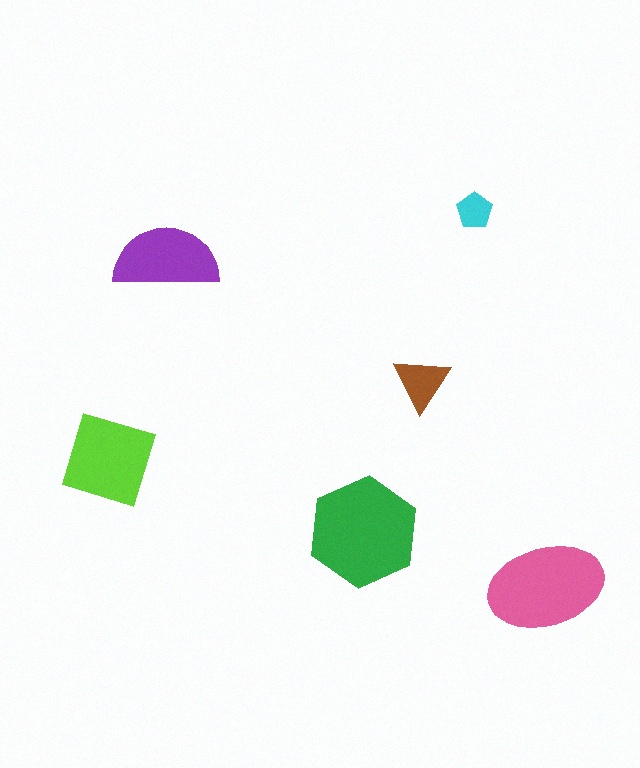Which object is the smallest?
The cyan pentagon.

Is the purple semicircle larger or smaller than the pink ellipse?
Smaller.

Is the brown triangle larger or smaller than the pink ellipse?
Smaller.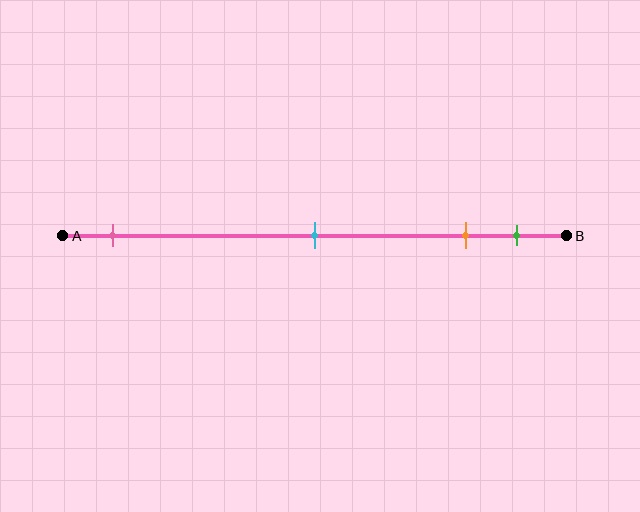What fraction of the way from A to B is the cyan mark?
The cyan mark is approximately 50% (0.5) of the way from A to B.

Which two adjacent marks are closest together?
The orange and green marks are the closest adjacent pair.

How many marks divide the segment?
There are 4 marks dividing the segment.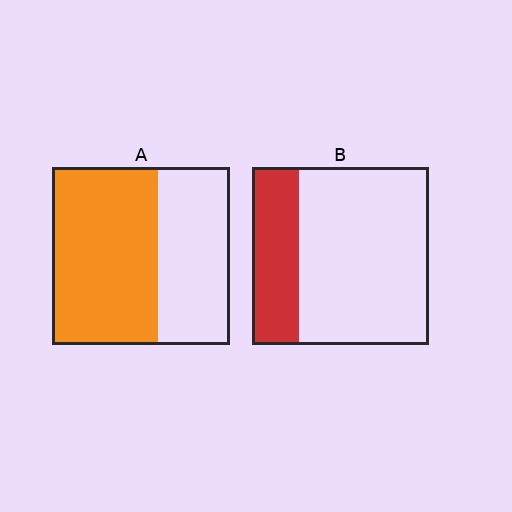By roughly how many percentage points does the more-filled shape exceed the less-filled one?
By roughly 35 percentage points (A over B).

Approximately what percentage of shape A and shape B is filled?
A is approximately 60% and B is approximately 25%.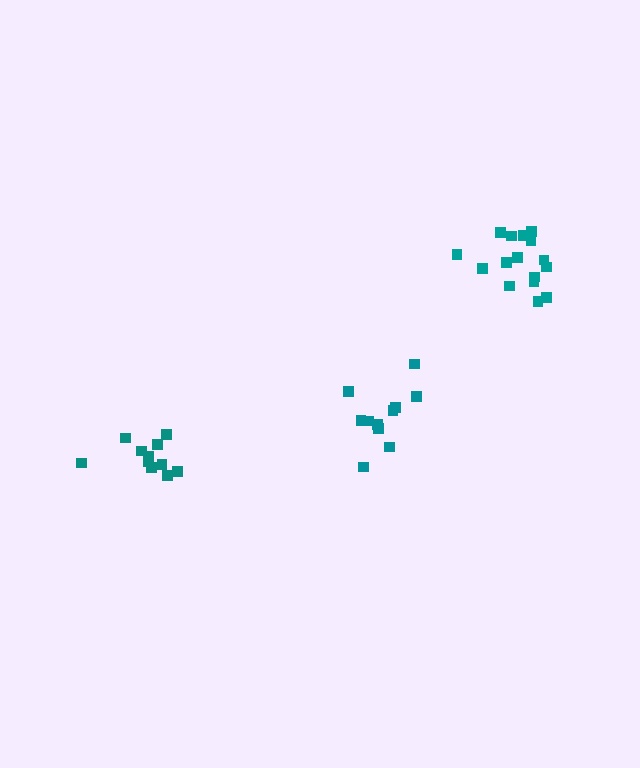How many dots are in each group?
Group 1: 16 dots, Group 2: 11 dots, Group 3: 11 dots (38 total).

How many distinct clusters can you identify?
There are 3 distinct clusters.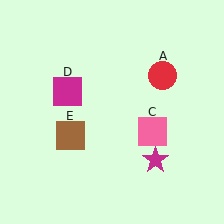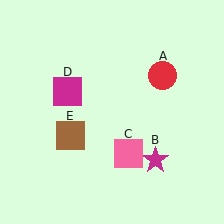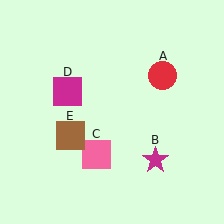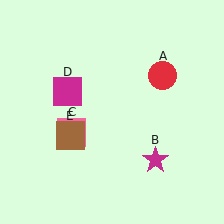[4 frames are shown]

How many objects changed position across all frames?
1 object changed position: pink square (object C).